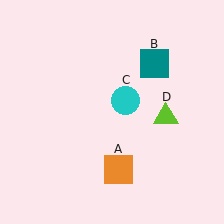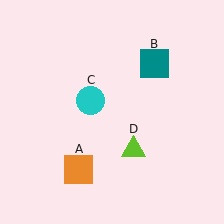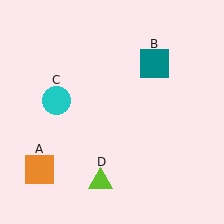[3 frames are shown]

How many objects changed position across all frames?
3 objects changed position: orange square (object A), cyan circle (object C), lime triangle (object D).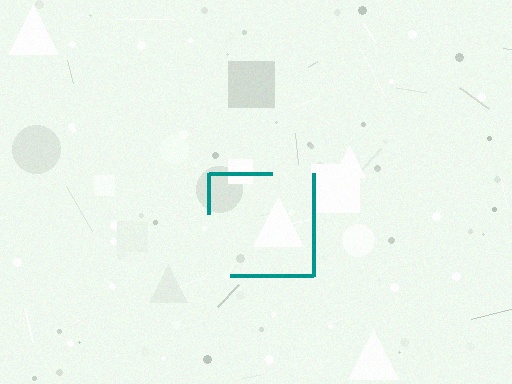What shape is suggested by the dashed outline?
The dashed outline suggests a square.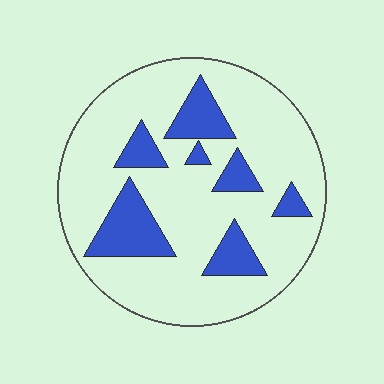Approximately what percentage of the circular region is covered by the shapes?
Approximately 20%.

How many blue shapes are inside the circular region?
7.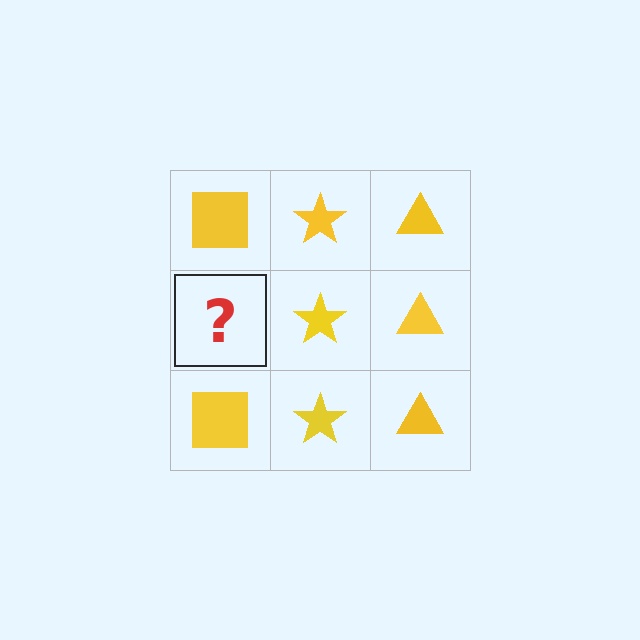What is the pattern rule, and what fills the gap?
The rule is that each column has a consistent shape. The gap should be filled with a yellow square.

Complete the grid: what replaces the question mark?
The question mark should be replaced with a yellow square.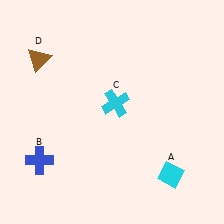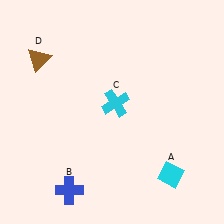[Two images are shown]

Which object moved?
The blue cross (B) moved down.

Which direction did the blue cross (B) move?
The blue cross (B) moved down.